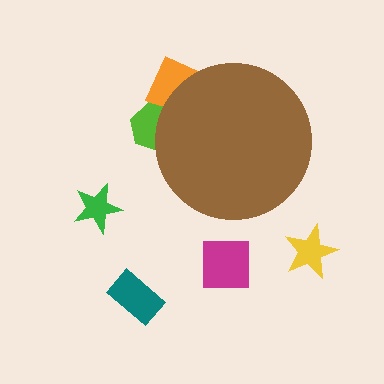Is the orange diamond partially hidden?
Yes, the orange diamond is partially hidden behind the brown circle.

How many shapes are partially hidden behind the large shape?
2 shapes are partially hidden.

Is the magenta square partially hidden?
No, the magenta square is fully visible.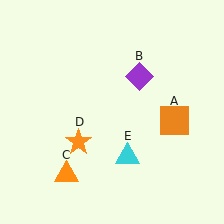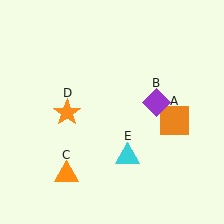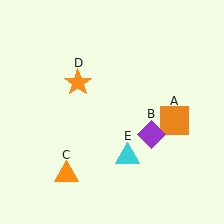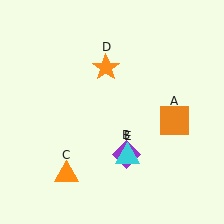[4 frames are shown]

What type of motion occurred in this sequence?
The purple diamond (object B), orange star (object D) rotated clockwise around the center of the scene.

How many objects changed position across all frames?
2 objects changed position: purple diamond (object B), orange star (object D).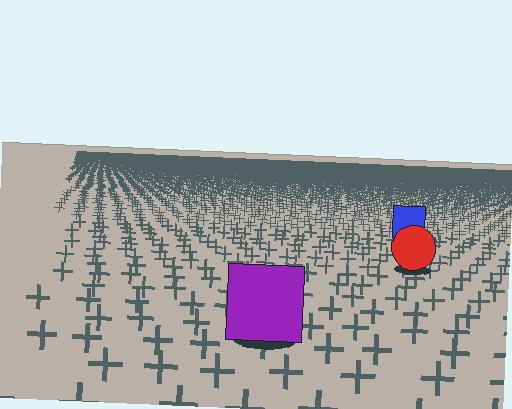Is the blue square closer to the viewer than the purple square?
No. The purple square is closer — you can tell from the texture gradient: the ground texture is coarser near it.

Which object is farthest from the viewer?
The blue square is farthest from the viewer. It appears smaller and the ground texture around it is denser.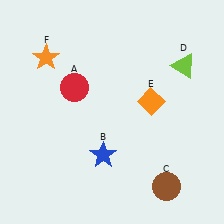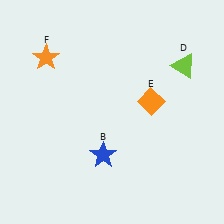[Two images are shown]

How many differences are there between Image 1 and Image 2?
There are 2 differences between the two images.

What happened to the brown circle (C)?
The brown circle (C) was removed in Image 2. It was in the bottom-right area of Image 1.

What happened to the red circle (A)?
The red circle (A) was removed in Image 2. It was in the top-left area of Image 1.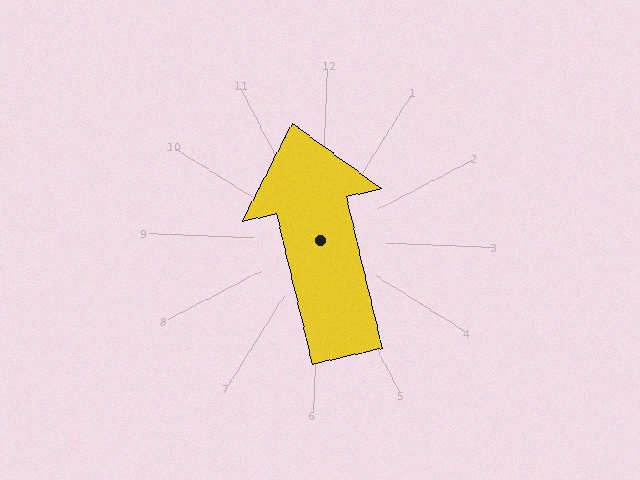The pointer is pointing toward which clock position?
Roughly 11 o'clock.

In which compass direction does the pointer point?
North.